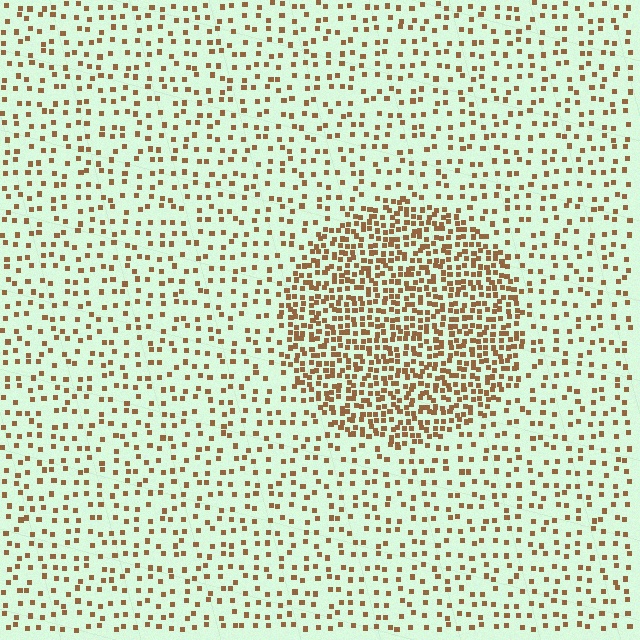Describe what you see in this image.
The image contains small brown elements arranged at two different densities. A circle-shaped region is visible where the elements are more densely packed than the surrounding area.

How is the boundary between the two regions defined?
The boundary is defined by a change in element density (approximately 2.7x ratio). All elements are the same color, size, and shape.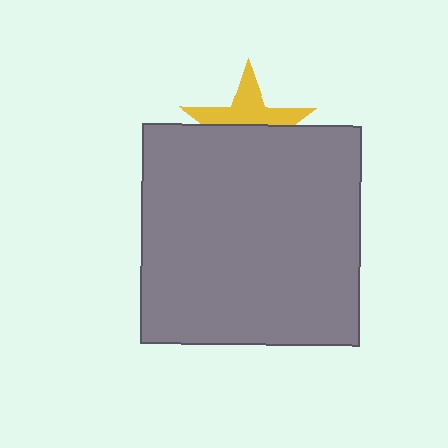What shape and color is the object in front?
The object in front is a gray square.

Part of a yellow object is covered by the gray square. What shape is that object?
It is a star.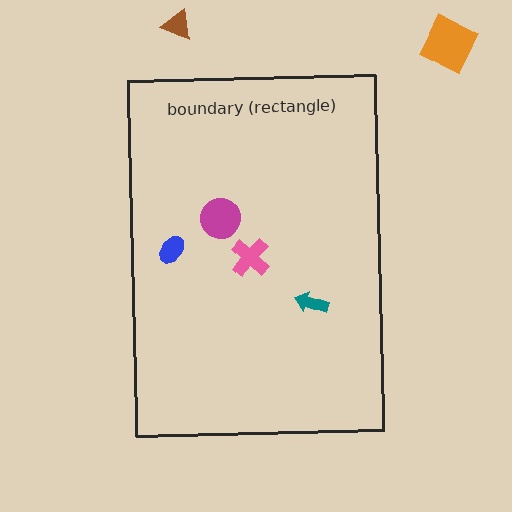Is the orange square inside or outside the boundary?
Outside.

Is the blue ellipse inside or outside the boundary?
Inside.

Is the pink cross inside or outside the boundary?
Inside.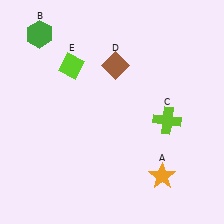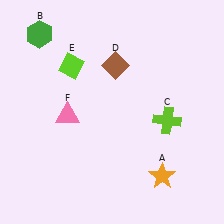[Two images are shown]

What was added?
A pink triangle (F) was added in Image 2.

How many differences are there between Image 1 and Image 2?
There is 1 difference between the two images.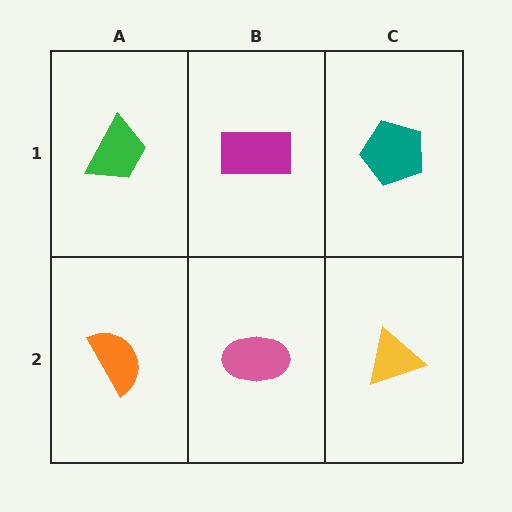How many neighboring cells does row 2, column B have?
3.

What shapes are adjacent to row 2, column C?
A teal pentagon (row 1, column C), a pink ellipse (row 2, column B).